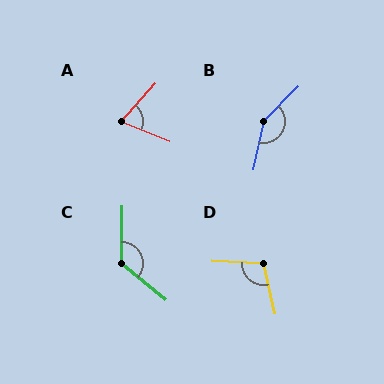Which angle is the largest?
B, at approximately 147 degrees.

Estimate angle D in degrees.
Approximately 106 degrees.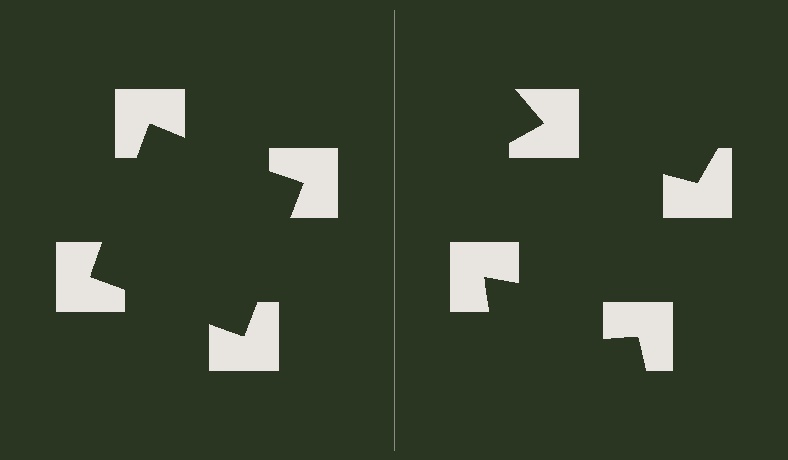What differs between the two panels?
The notched squares are positioned identically on both sides; only the wedge orientations differ. On the left they align to a square; on the right they are misaligned.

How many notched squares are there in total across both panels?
8 — 4 on each side.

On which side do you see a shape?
An illusory square appears on the left side. On the right side the wedge cuts are rotated, so no coherent shape forms.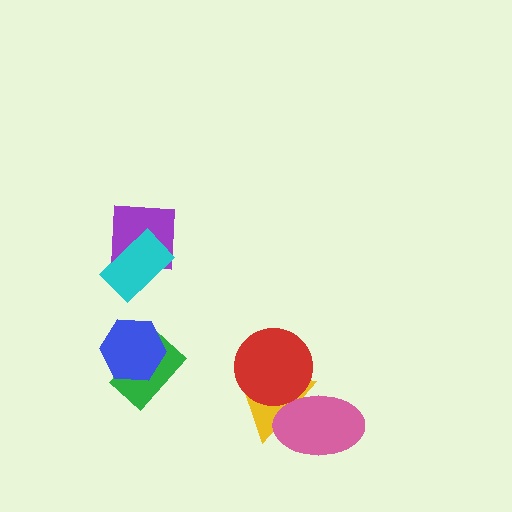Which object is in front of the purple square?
The cyan rectangle is in front of the purple square.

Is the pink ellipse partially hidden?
Yes, it is partially covered by another shape.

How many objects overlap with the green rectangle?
1 object overlaps with the green rectangle.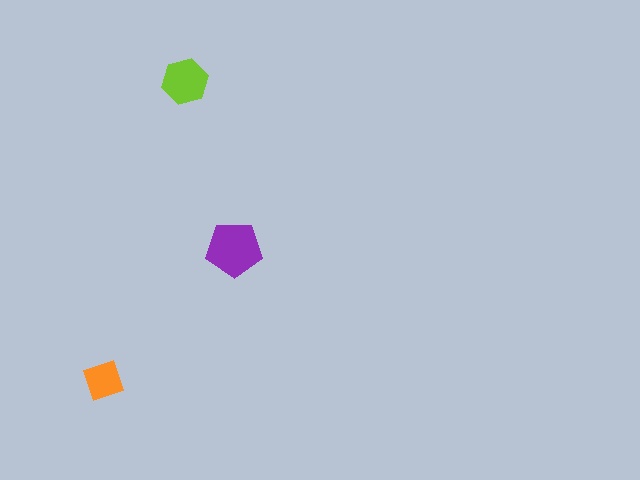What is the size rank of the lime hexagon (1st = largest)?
2nd.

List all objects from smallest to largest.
The orange diamond, the lime hexagon, the purple pentagon.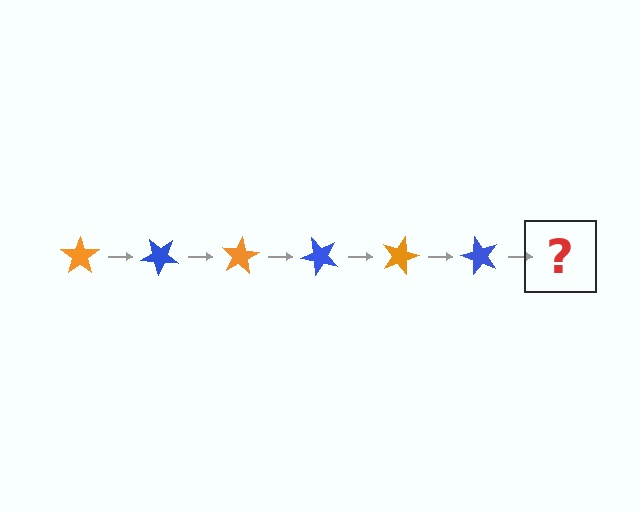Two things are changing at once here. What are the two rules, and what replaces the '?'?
The two rules are that it rotates 40 degrees each step and the color cycles through orange and blue. The '?' should be an orange star, rotated 240 degrees from the start.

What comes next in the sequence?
The next element should be an orange star, rotated 240 degrees from the start.